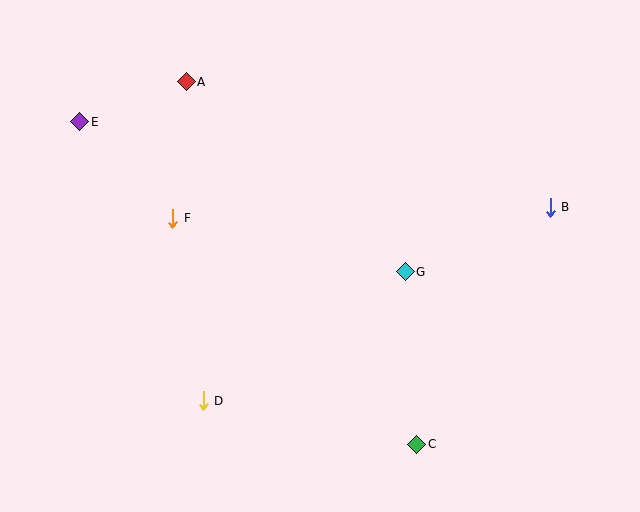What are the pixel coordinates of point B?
Point B is at (550, 207).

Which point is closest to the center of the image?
Point G at (405, 272) is closest to the center.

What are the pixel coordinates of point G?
Point G is at (405, 272).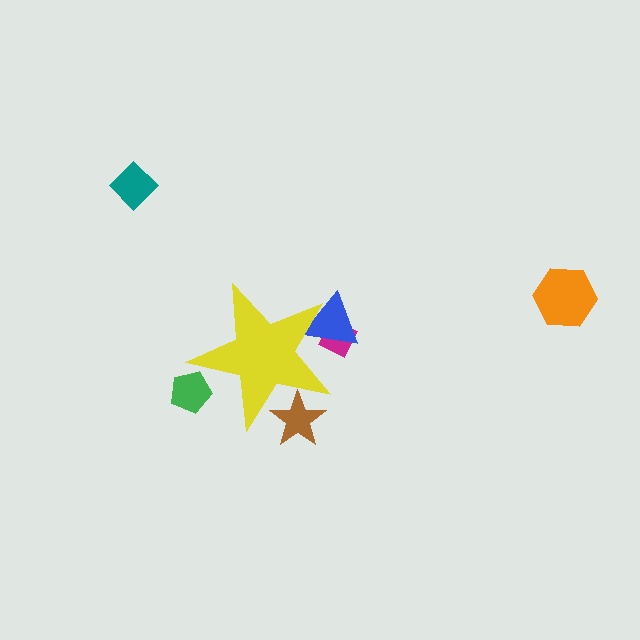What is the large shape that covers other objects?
A yellow star.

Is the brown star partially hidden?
Yes, the brown star is partially hidden behind the yellow star.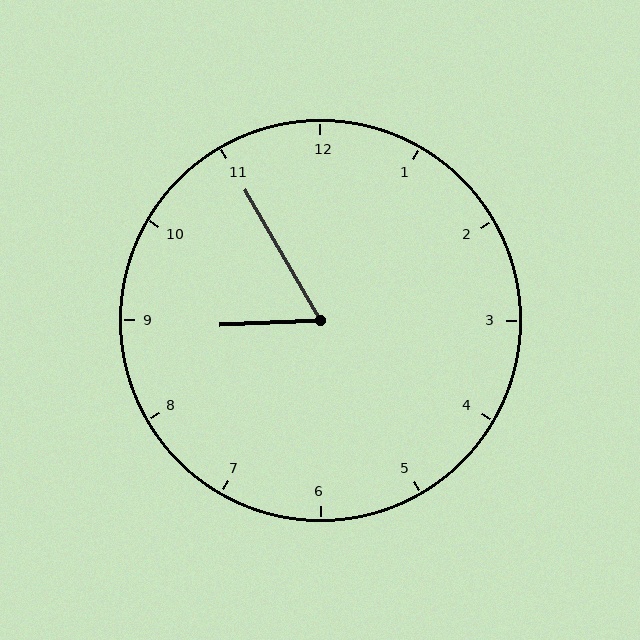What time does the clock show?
8:55.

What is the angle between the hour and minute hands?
Approximately 62 degrees.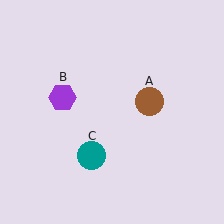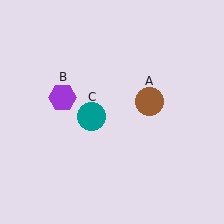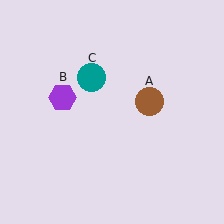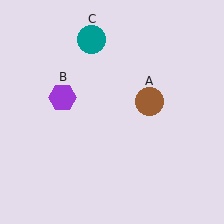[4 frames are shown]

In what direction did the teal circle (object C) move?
The teal circle (object C) moved up.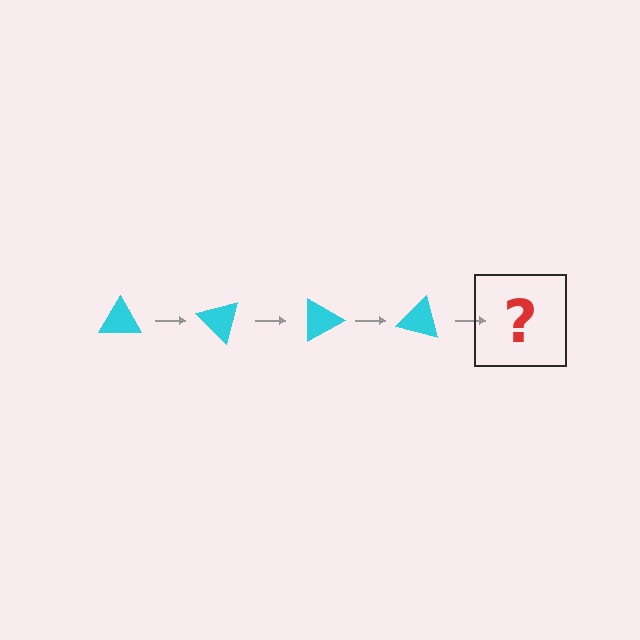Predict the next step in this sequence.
The next step is a cyan triangle rotated 180 degrees.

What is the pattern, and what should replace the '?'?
The pattern is that the triangle rotates 45 degrees each step. The '?' should be a cyan triangle rotated 180 degrees.